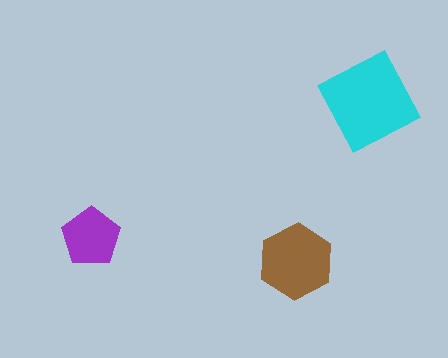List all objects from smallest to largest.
The purple pentagon, the brown hexagon, the cyan square.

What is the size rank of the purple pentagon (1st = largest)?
3rd.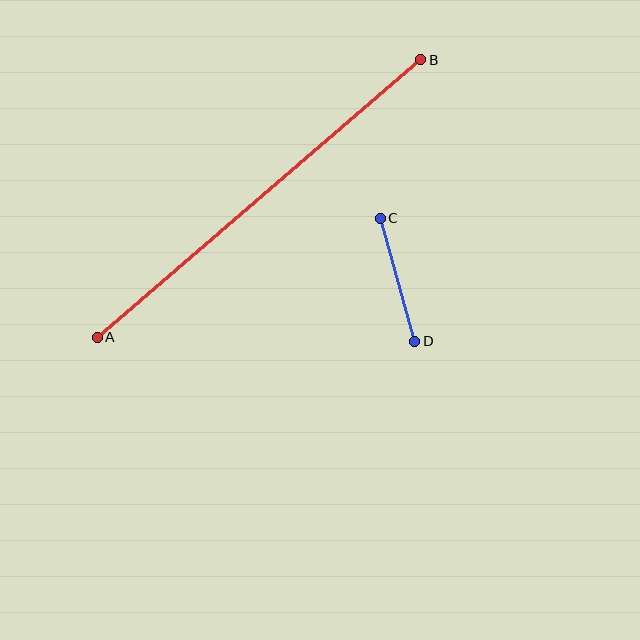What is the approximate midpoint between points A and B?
The midpoint is at approximately (259, 198) pixels.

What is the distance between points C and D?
The distance is approximately 128 pixels.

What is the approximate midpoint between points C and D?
The midpoint is at approximately (398, 280) pixels.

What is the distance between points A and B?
The distance is approximately 426 pixels.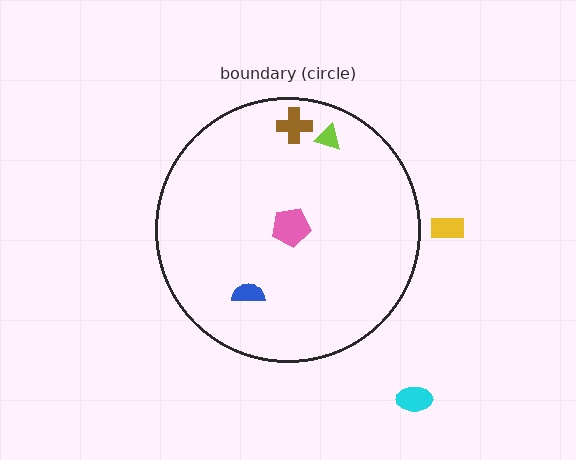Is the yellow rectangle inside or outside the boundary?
Outside.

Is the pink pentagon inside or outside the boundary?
Inside.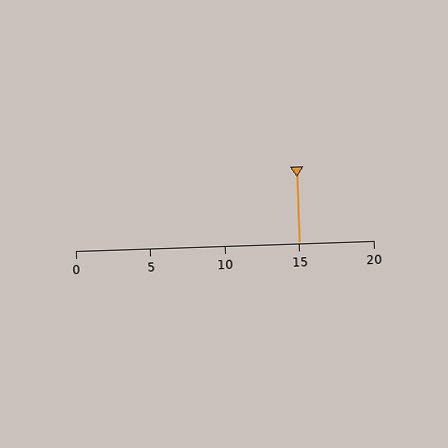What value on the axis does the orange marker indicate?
The marker indicates approximately 15.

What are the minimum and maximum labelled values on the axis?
The axis runs from 0 to 20.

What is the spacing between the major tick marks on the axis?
The major ticks are spaced 5 apart.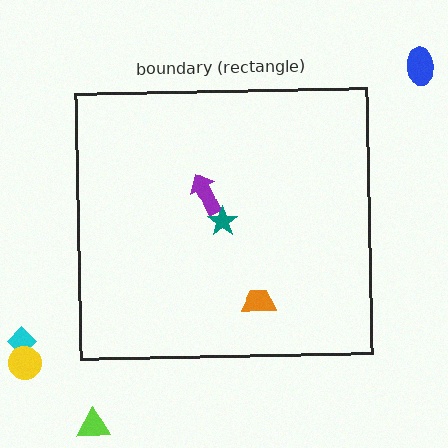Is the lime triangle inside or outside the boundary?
Outside.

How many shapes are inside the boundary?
3 inside, 4 outside.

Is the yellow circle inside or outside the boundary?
Outside.